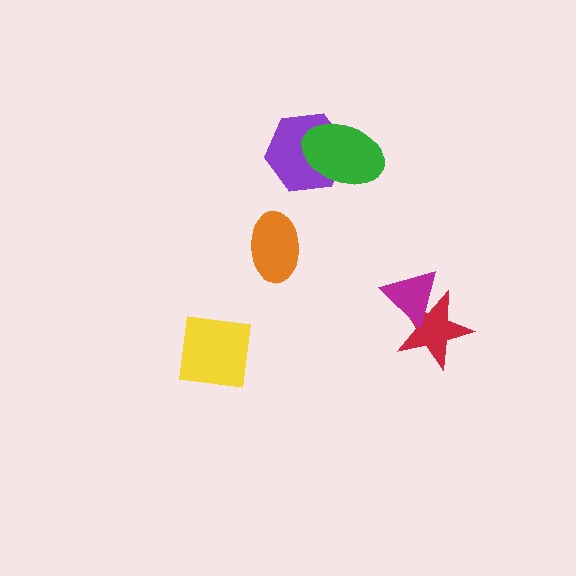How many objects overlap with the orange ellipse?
0 objects overlap with the orange ellipse.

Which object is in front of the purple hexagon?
The green ellipse is in front of the purple hexagon.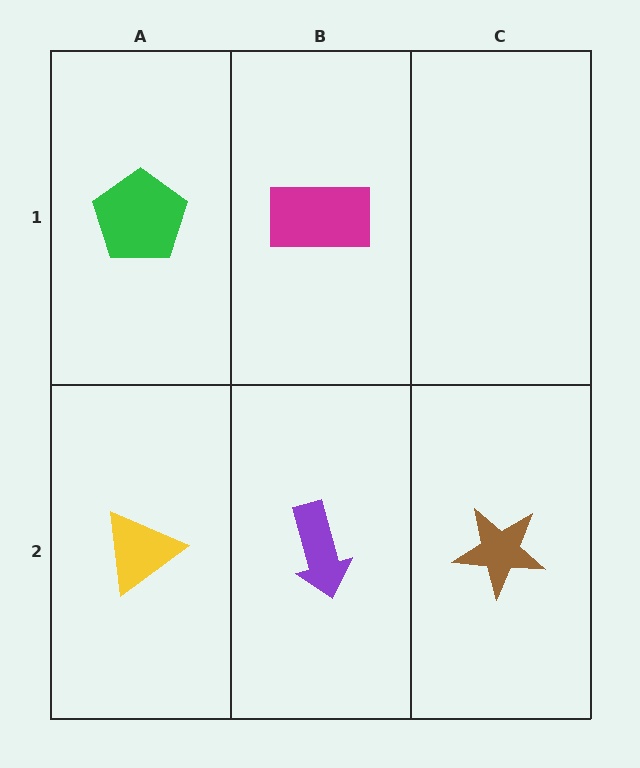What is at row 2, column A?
A yellow triangle.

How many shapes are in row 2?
3 shapes.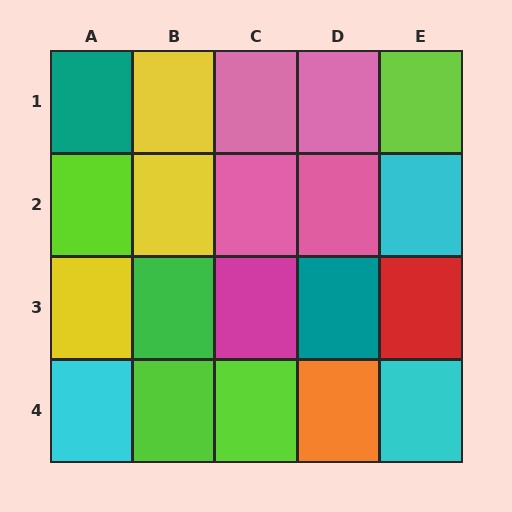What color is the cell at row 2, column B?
Yellow.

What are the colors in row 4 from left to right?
Cyan, lime, lime, orange, cyan.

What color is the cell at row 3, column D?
Teal.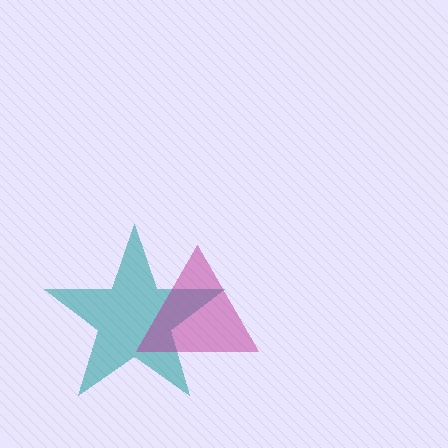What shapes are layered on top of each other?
The layered shapes are: a teal star, a magenta triangle.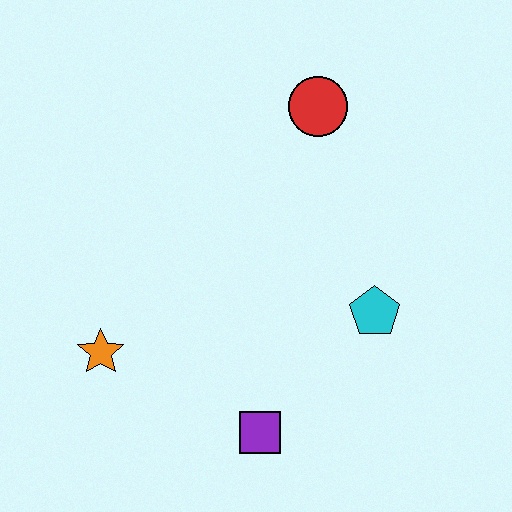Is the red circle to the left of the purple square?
No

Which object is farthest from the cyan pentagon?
The orange star is farthest from the cyan pentagon.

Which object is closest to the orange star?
The purple square is closest to the orange star.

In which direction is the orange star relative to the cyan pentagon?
The orange star is to the left of the cyan pentagon.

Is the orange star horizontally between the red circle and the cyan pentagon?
No